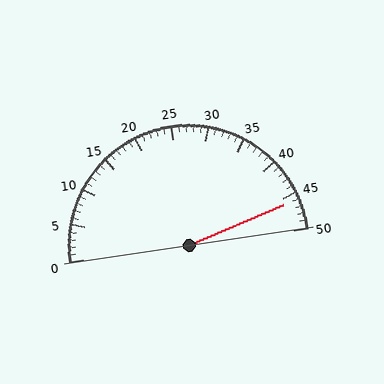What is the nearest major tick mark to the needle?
The nearest major tick mark is 45.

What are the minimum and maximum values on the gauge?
The gauge ranges from 0 to 50.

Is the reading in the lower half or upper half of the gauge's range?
The reading is in the upper half of the range (0 to 50).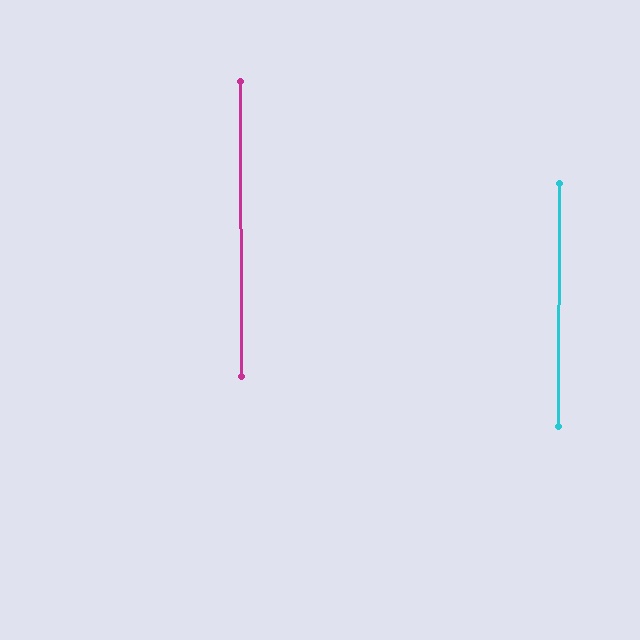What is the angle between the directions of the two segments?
Approximately 0 degrees.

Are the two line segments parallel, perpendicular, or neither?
Parallel — their directions differ by only 0.5°.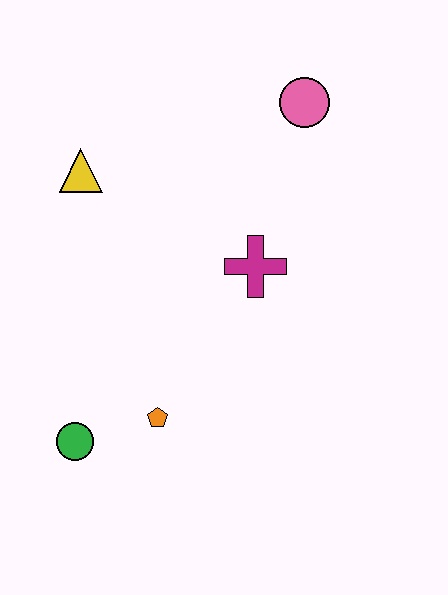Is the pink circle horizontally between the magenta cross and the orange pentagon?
No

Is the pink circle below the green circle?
No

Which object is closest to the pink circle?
The magenta cross is closest to the pink circle.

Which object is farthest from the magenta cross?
The green circle is farthest from the magenta cross.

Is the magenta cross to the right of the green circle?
Yes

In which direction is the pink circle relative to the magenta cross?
The pink circle is above the magenta cross.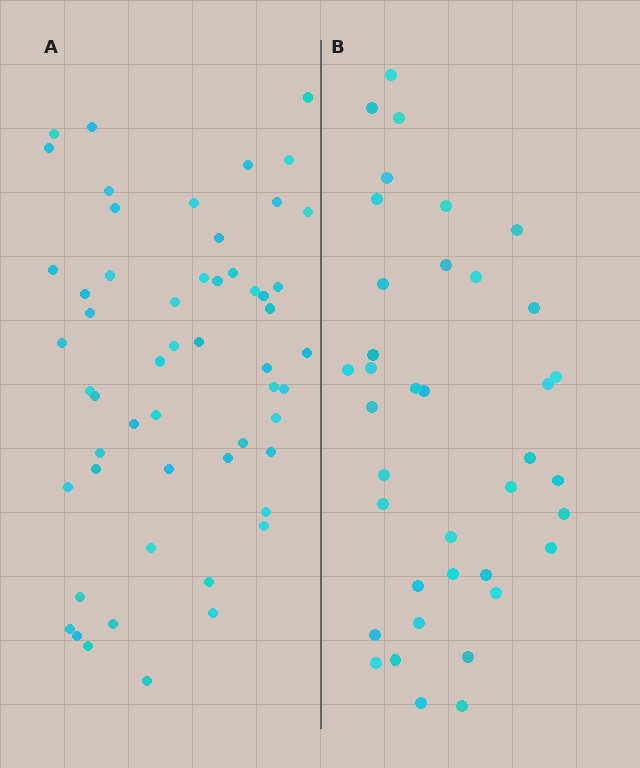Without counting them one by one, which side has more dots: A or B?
Region A (the left region) has more dots.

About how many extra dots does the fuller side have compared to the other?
Region A has approximately 15 more dots than region B.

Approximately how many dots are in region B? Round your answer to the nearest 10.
About 40 dots. (The exact count is 38, which rounds to 40.)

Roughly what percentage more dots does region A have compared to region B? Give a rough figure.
About 45% more.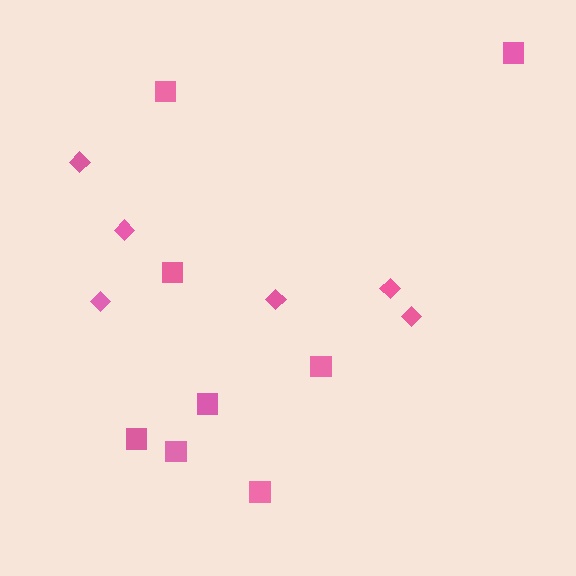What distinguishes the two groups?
There are 2 groups: one group of squares (8) and one group of diamonds (6).